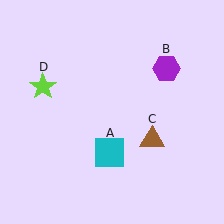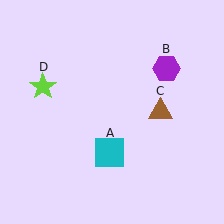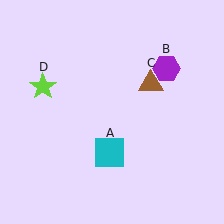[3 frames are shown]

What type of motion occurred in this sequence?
The brown triangle (object C) rotated counterclockwise around the center of the scene.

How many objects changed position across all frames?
1 object changed position: brown triangle (object C).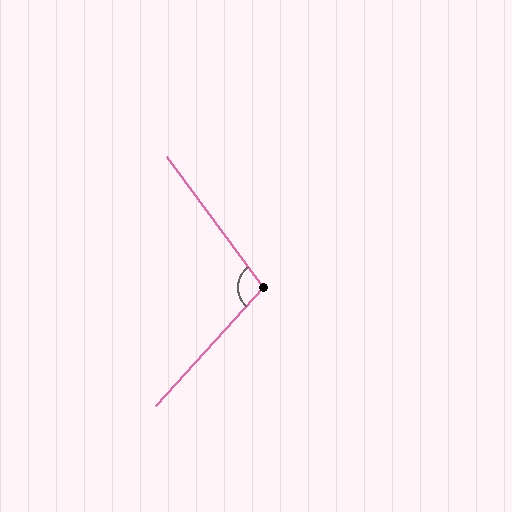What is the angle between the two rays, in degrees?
Approximately 101 degrees.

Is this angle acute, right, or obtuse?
It is obtuse.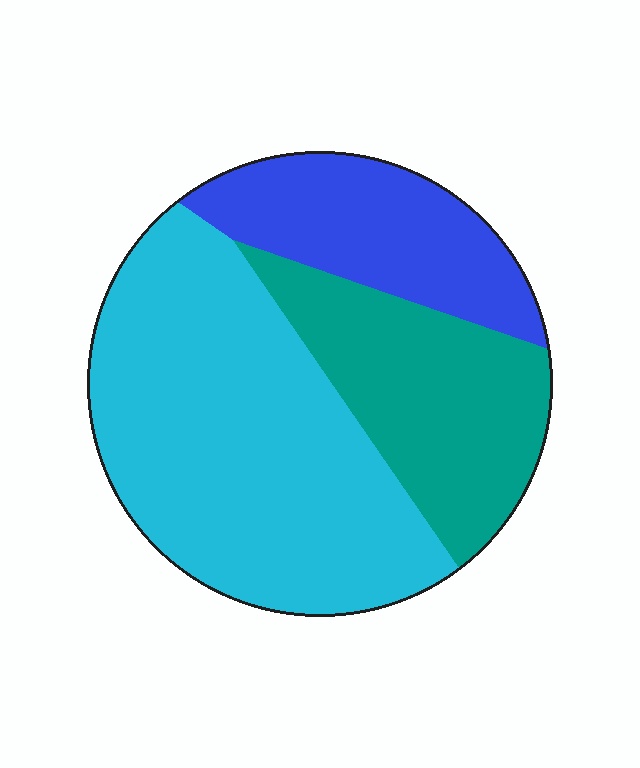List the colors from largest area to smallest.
From largest to smallest: cyan, teal, blue.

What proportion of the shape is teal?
Teal takes up about one quarter (1/4) of the shape.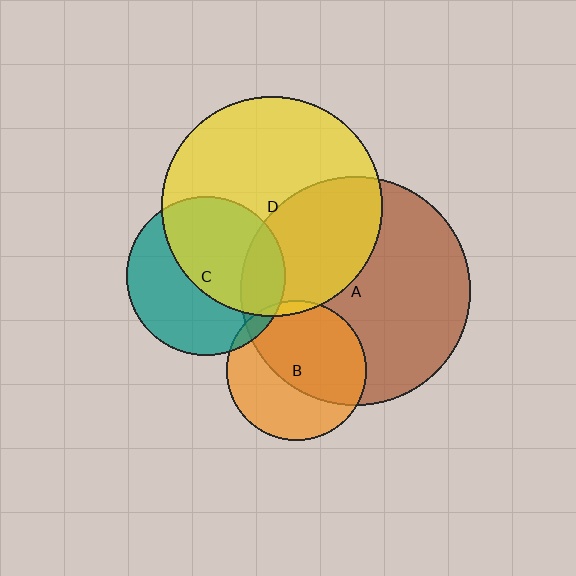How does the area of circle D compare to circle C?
Approximately 1.9 times.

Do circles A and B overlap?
Yes.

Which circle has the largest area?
Circle A (brown).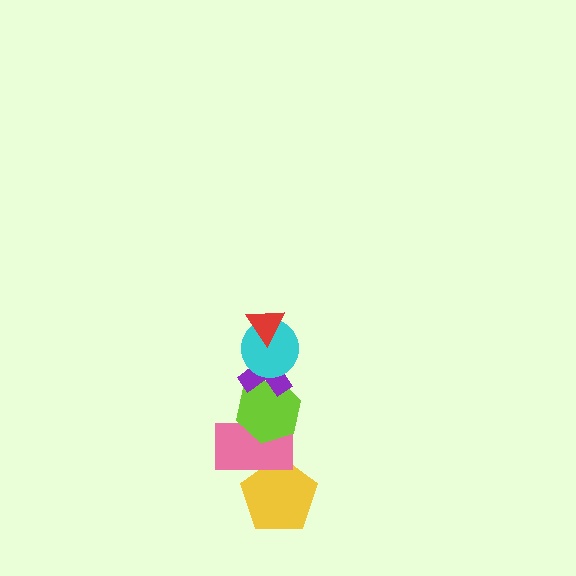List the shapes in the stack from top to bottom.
From top to bottom: the red triangle, the cyan circle, the purple cross, the lime hexagon, the pink rectangle, the yellow pentagon.